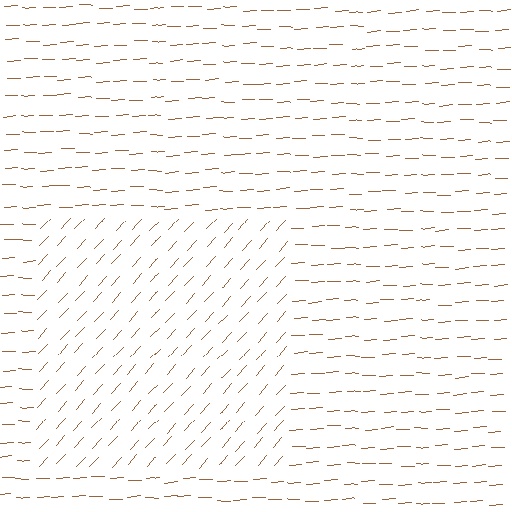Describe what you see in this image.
The image is filled with small brown line segments. A rectangle region in the image has lines oriented differently from the surrounding lines, creating a visible texture boundary.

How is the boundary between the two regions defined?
The boundary is defined purely by a change in line orientation (approximately 45 degrees difference). All lines are the same color and thickness.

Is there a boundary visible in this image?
Yes, there is a texture boundary formed by a change in line orientation.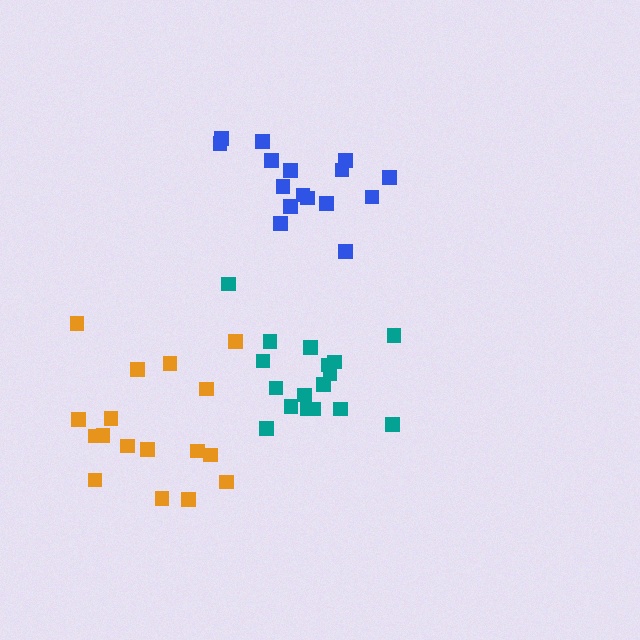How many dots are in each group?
Group 1: 17 dots, Group 2: 16 dots, Group 3: 17 dots (50 total).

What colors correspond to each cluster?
The clusters are colored: orange, blue, teal.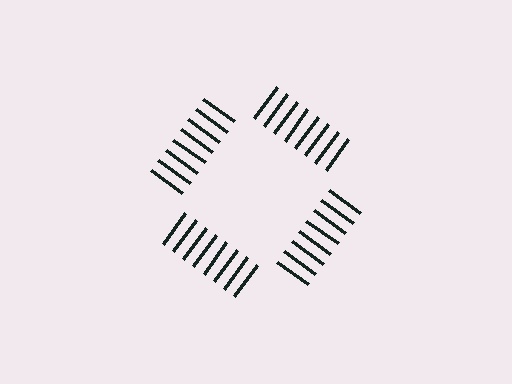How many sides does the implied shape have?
4 sides — the line-ends trace a square.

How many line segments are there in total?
32 — 8 along each of the 4 edges.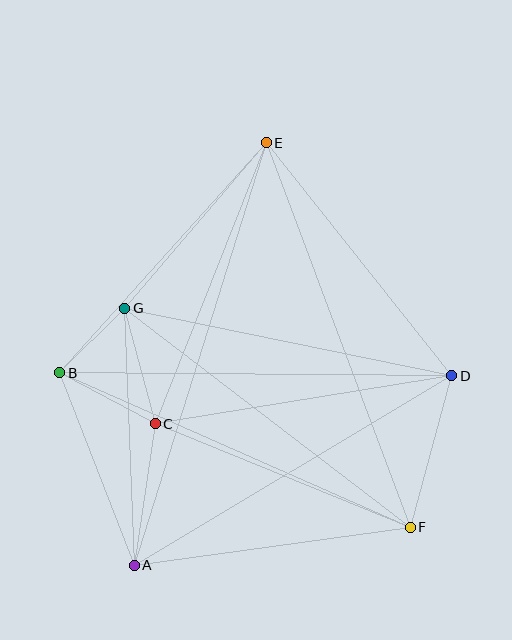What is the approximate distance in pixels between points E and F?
The distance between E and F is approximately 410 pixels.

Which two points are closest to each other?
Points B and G are closest to each other.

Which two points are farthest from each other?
Points A and E are farthest from each other.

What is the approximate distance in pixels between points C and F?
The distance between C and F is approximately 275 pixels.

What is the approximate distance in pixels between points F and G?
The distance between F and G is approximately 360 pixels.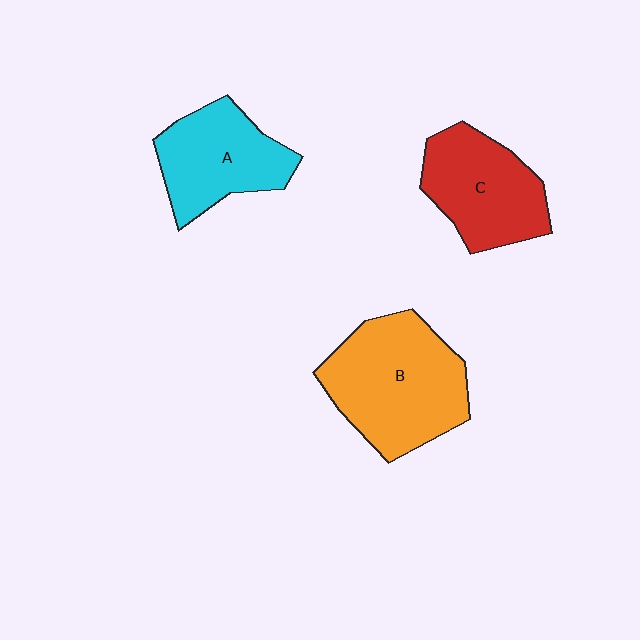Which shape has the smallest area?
Shape A (cyan).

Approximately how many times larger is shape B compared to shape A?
Approximately 1.4 times.